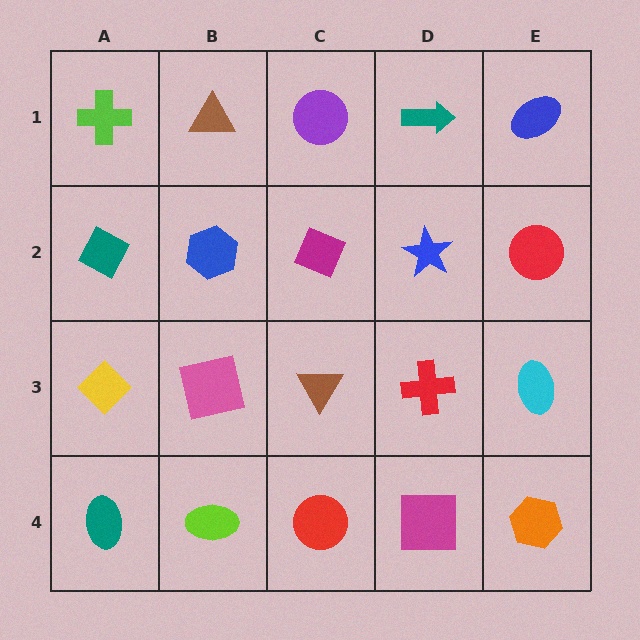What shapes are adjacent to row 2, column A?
A lime cross (row 1, column A), a yellow diamond (row 3, column A), a blue hexagon (row 2, column B).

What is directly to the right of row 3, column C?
A red cross.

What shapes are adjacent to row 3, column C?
A magenta diamond (row 2, column C), a red circle (row 4, column C), a pink square (row 3, column B), a red cross (row 3, column D).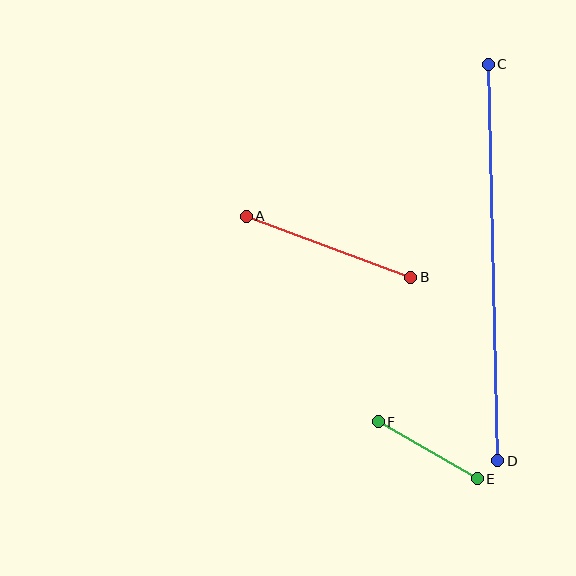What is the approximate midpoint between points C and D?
The midpoint is at approximately (493, 262) pixels.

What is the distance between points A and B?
The distance is approximately 175 pixels.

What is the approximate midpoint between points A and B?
The midpoint is at approximately (329, 247) pixels.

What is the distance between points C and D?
The distance is approximately 397 pixels.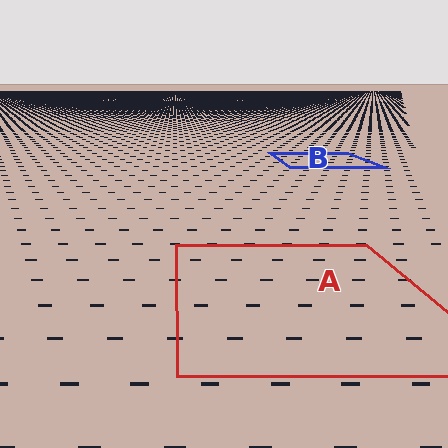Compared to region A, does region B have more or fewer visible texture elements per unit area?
Region B has more texture elements per unit area — they are packed more densely because it is farther away.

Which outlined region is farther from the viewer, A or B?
Region B is farther from the viewer — the texture elements inside it appear smaller and more densely packed.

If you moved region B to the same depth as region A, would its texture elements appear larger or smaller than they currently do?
They would appear larger. At a closer depth, the same texture elements are projected at a bigger on-screen size.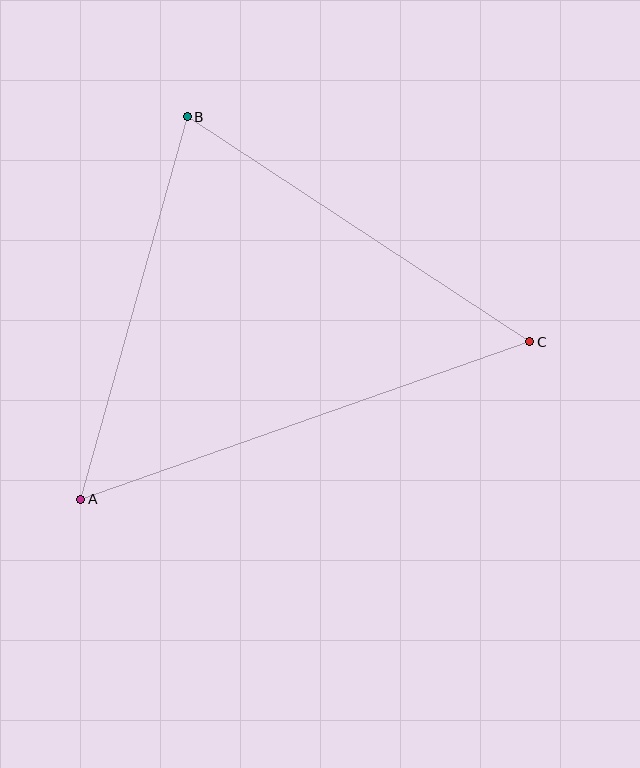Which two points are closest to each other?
Points A and B are closest to each other.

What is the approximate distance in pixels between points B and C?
The distance between B and C is approximately 410 pixels.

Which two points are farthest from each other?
Points A and C are farthest from each other.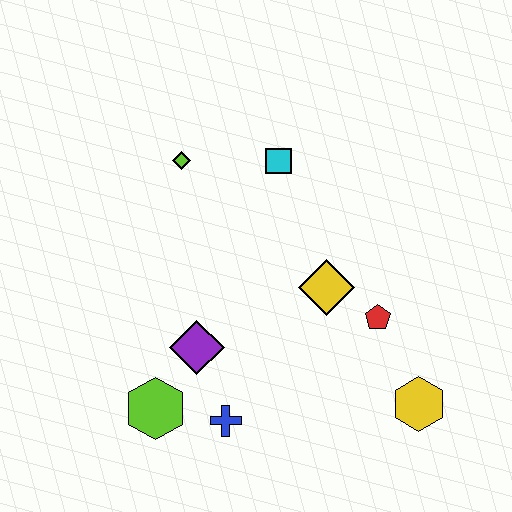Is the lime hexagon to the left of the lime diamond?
Yes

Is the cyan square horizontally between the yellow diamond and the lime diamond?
Yes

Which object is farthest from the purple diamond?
The yellow hexagon is farthest from the purple diamond.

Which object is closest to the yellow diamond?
The red pentagon is closest to the yellow diamond.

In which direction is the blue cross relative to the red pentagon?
The blue cross is to the left of the red pentagon.